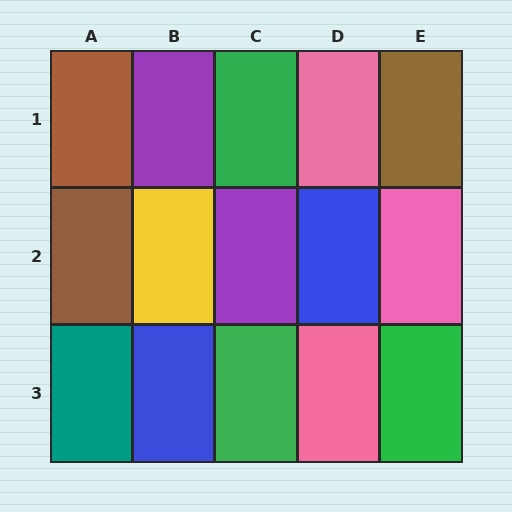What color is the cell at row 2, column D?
Blue.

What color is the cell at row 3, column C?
Green.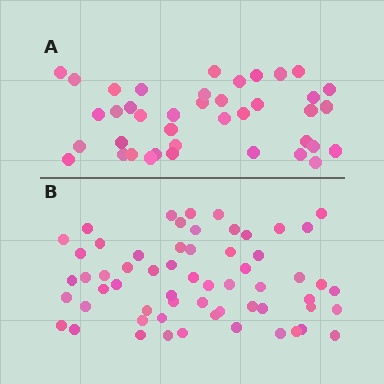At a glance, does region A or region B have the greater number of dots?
Region B (the bottom region) has more dots.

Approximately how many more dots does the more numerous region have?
Region B has approximately 20 more dots than region A.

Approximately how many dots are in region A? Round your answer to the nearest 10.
About 40 dots.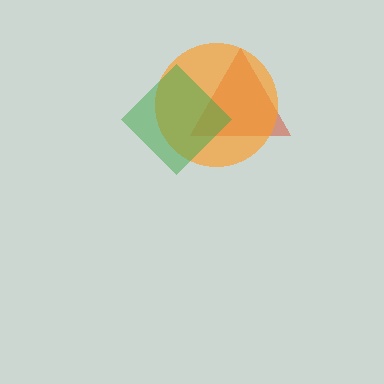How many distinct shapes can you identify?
There are 3 distinct shapes: a red triangle, an orange circle, a green diamond.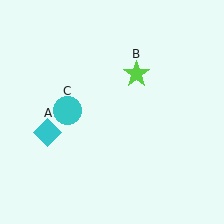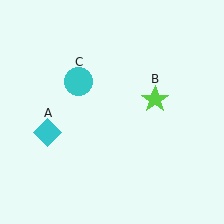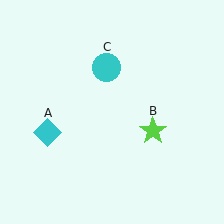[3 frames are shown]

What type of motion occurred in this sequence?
The lime star (object B), cyan circle (object C) rotated clockwise around the center of the scene.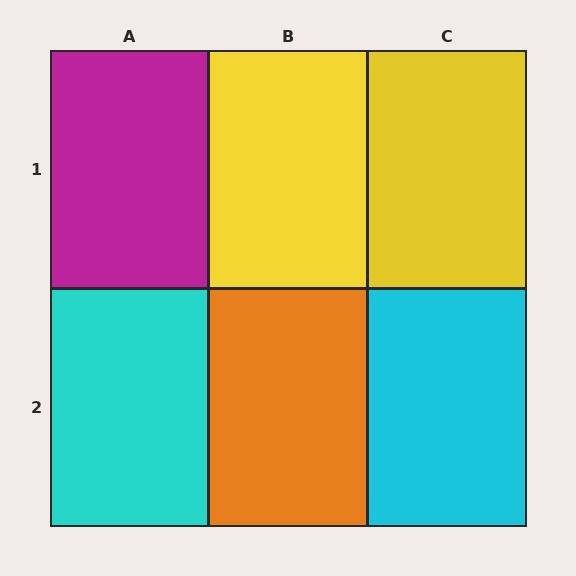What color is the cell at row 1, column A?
Magenta.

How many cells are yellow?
2 cells are yellow.